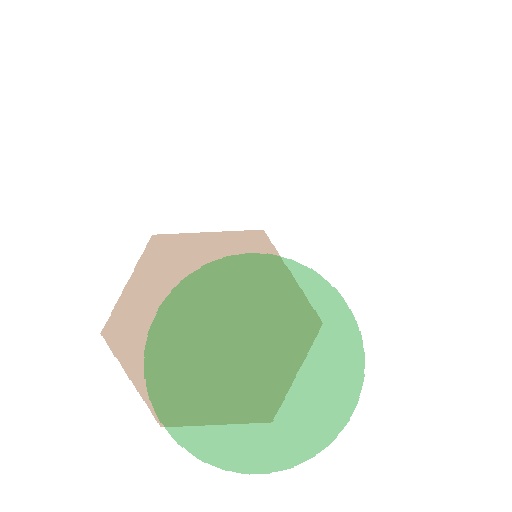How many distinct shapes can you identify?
There are 2 distinct shapes: a brown hexagon, a green circle.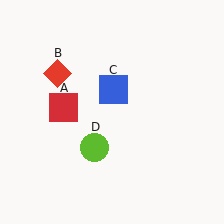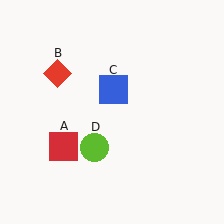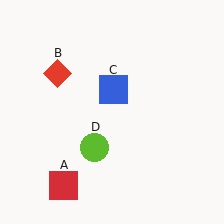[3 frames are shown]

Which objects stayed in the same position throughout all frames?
Red diamond (object B) and blue square (object C) and lime circle (object D) remained stationary.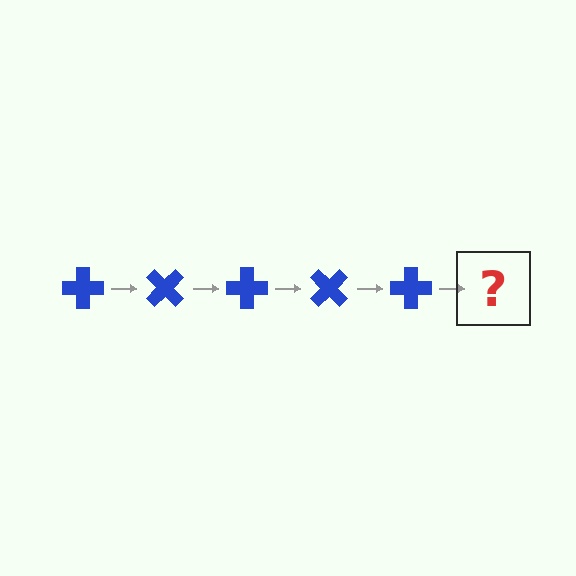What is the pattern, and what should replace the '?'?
The pattern is that the cross rotates 45 degrees each step. The '?' should be a blue cross rotated 225 degrees.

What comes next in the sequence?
The next element should be a blue cross rotated 225 degrees.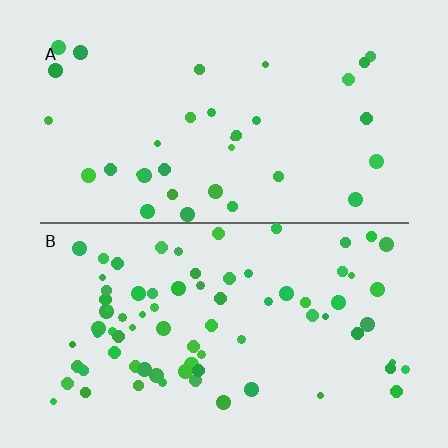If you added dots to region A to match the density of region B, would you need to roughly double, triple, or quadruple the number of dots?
Approximately double.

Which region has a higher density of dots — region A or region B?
B (the bottom).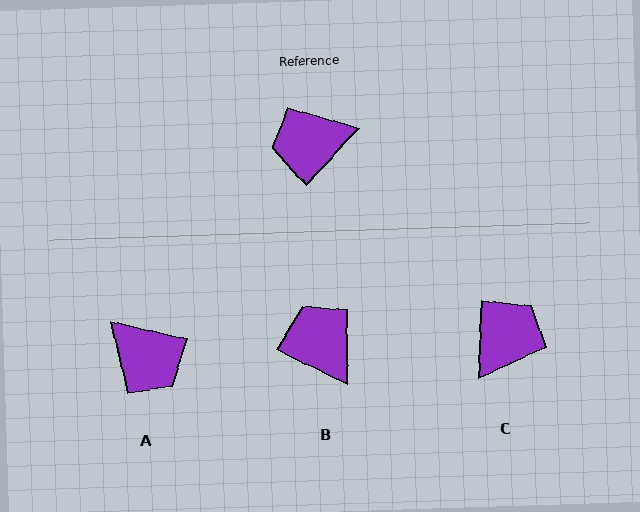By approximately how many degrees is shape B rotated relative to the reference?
Approximately 74 degrees clockwise.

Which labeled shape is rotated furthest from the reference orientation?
C, about 139 degrees away.